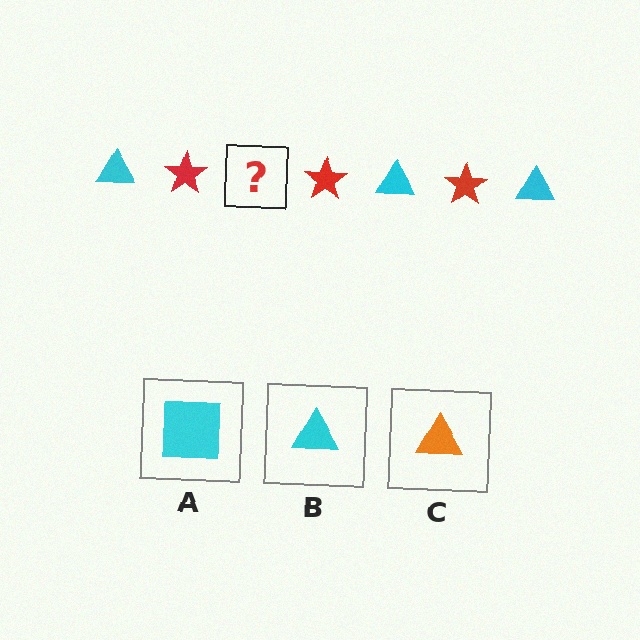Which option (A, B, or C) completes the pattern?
B.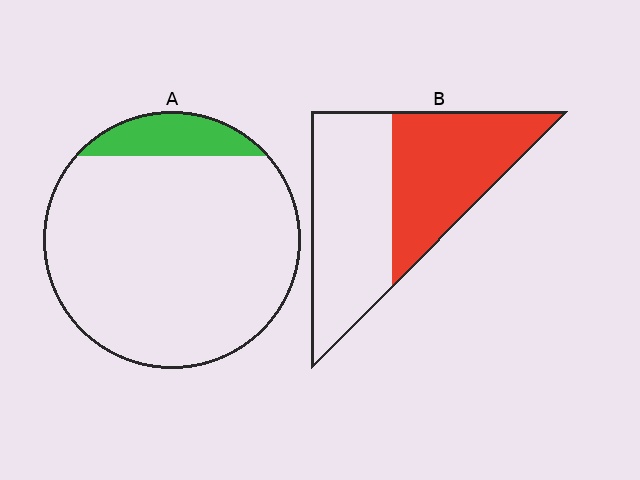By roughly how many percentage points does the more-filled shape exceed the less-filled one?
By roughly 35 percentage points (B over A).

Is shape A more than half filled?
No.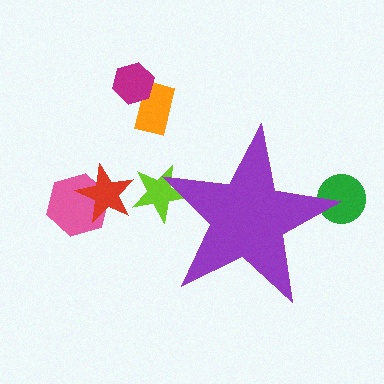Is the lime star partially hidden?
Yes, the lime star is partially hidden behind the purple star.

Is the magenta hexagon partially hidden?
No, the magenta hexagon is fully visible.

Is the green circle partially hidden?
Yes, the green circle is partially hidden behind the purple star.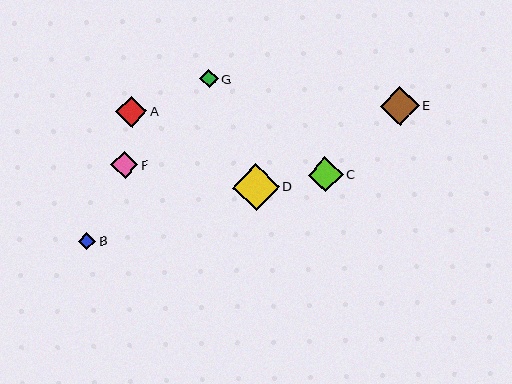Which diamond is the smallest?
Diamond B is the smallest with a size of approximately 17 pixels.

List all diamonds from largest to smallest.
From largest to smallest: D, E, C, A, F, G, B.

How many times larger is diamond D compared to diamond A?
Diamond D is approximately 1.5 times the size of diamond A.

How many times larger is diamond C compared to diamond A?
Diamond C is approximately 1.1 times the size of diamond A.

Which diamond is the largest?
Diamond D is the largest with a size of approximately 47 pixels.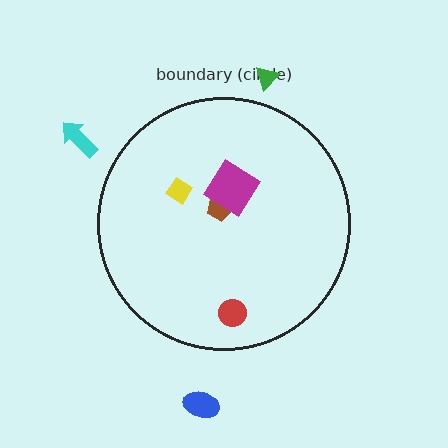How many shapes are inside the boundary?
4 inside, 3 outside.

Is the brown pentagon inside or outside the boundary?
Inside.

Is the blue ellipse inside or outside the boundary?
Outside.